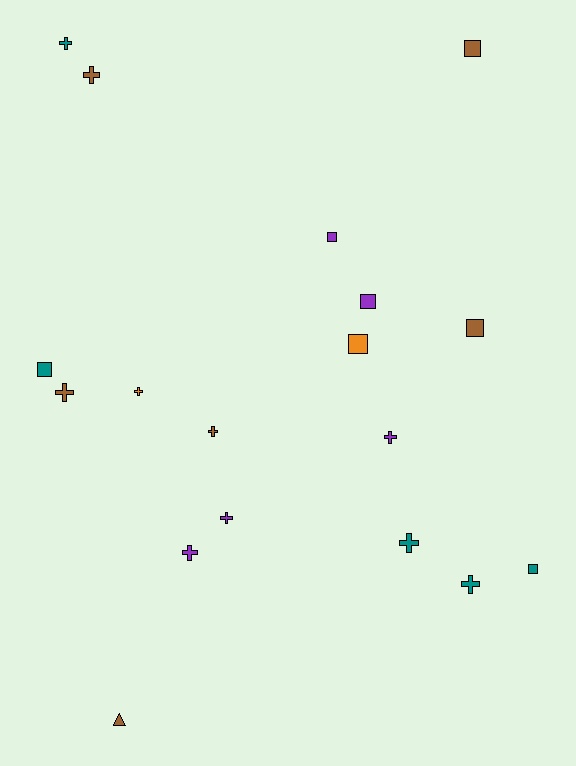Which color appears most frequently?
Brown, with 6 objects.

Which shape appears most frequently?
Cross, with 10 objects.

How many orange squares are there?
There is 1 orange square.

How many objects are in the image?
There are 18 objects.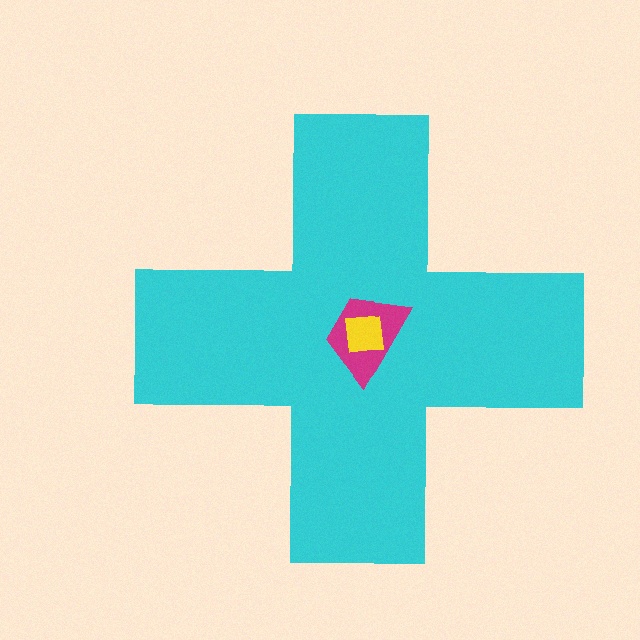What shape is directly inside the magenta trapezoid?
The yellow square.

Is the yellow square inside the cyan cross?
Yes.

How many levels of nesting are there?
3.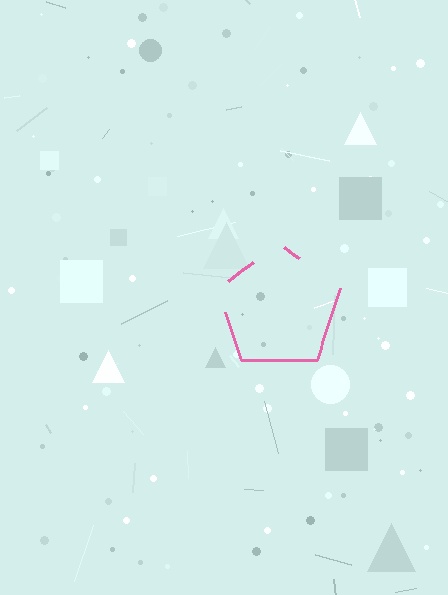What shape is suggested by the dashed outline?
The dashed outline suggests a pentagon.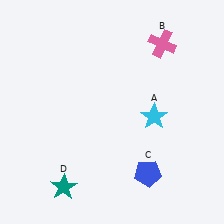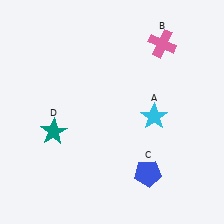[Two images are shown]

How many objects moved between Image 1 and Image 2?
1 object moved between the two images.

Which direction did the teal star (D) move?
The teal star (D) moved up.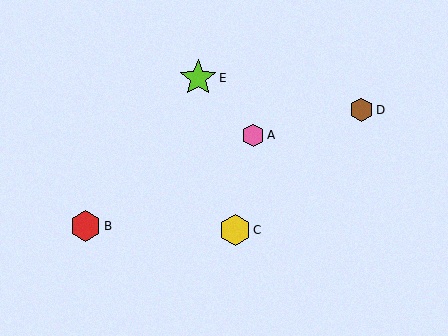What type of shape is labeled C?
Shape C is a yellow hexagon.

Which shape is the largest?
The lime star (labeled E) is the largest.